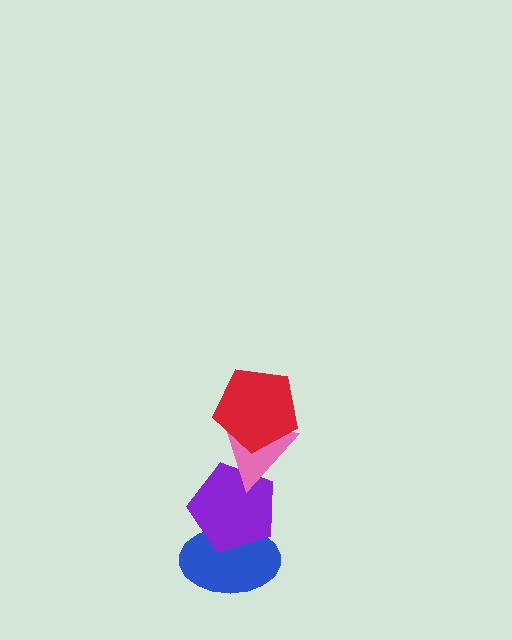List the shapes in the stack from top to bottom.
From top to bottom: the red pentagon, the pink triangle, the purple pentagon, the blue ellipse.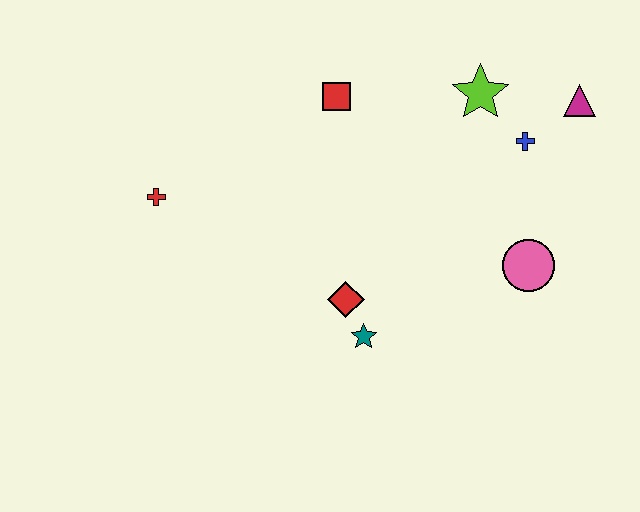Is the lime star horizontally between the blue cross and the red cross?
Yes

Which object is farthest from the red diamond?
The magenta triangle is farthest from the red diamond.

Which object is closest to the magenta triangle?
The blue cross is closest to the magenta triangle.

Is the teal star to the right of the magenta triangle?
No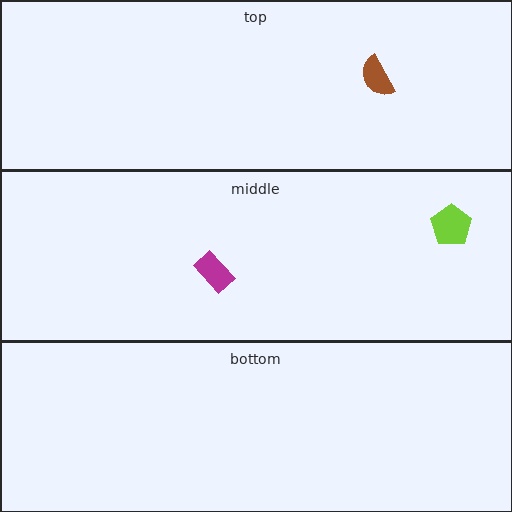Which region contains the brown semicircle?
The top region.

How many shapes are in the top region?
1.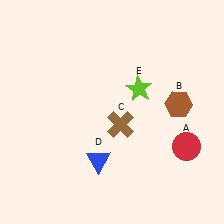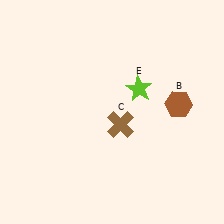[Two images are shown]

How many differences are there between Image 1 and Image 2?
There are 2 differences between the two images.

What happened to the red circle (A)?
The red circle (A) was removed in Image 2. It was in the bottom-right area of Image 1.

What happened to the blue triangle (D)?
The blue triangle (D) was removed in Image 2. It was in the bottom-left area of Image 1.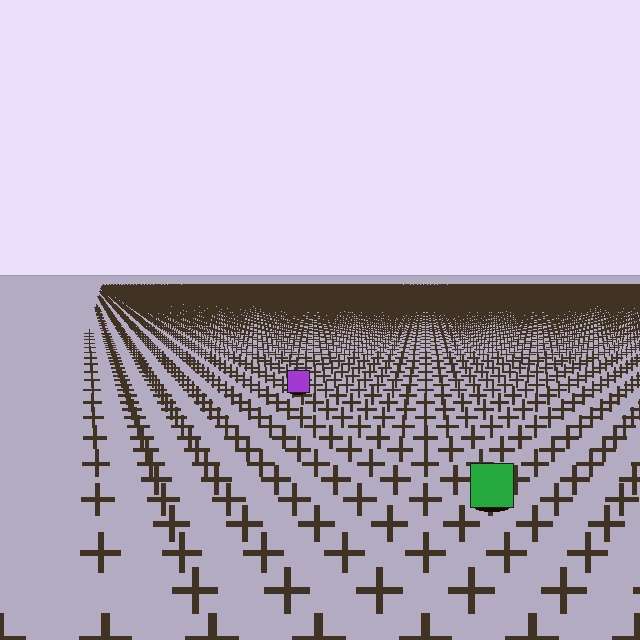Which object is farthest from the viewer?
The purple square is farthest from the viewer. It appears smaller and the ground texture around it is denser.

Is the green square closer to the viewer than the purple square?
Yes. The green square is closer — you can tell from the texture gradient: the ground texture is coarser near it.